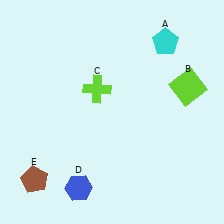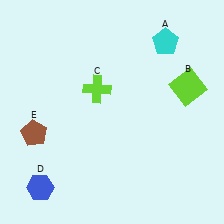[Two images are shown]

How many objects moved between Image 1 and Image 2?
2 objects moved between the two images.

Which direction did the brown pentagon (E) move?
The brown pentagon (E) moved up.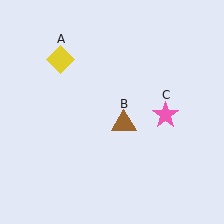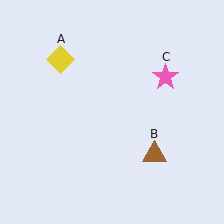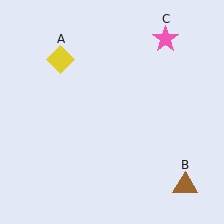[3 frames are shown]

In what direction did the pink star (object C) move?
The pink star (object C) moved up.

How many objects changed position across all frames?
2 objects changed position: brown triangle (object B), pink star (object C).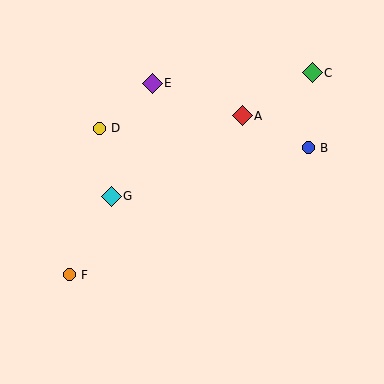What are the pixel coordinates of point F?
Point F is at (69, 275).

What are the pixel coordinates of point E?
Point E is at (152, 83).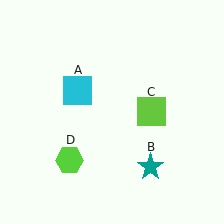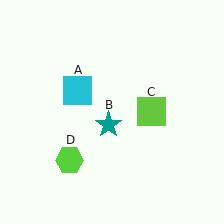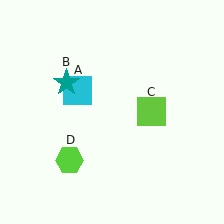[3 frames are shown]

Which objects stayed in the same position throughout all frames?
Cyan square (object A) and lime square (object C) and lime hexagon (object D) remained stationary.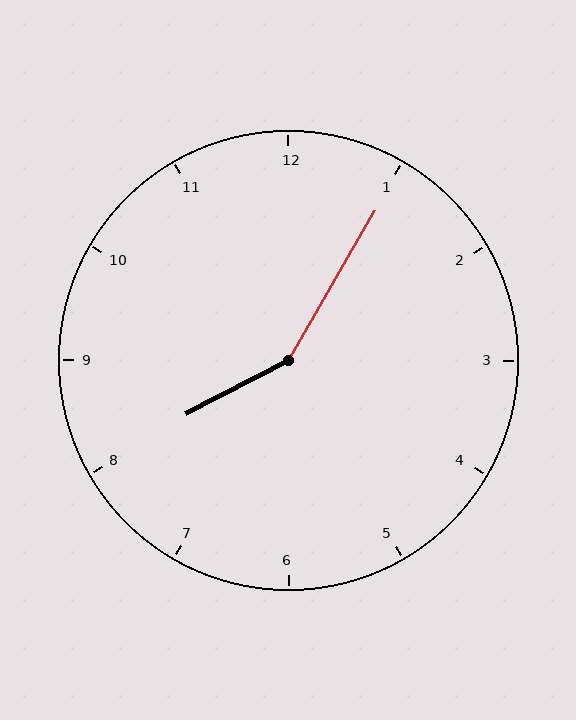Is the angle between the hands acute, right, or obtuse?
It is obtuse.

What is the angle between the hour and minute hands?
Approximately 148 degrees.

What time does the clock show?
8:05.